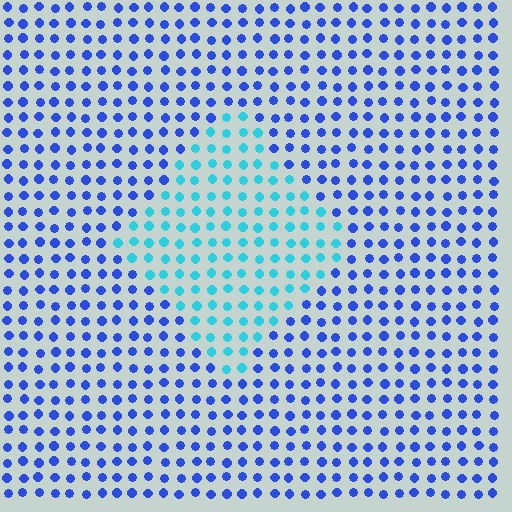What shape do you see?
I see a diamond.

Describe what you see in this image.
The image is filled with small blue elements in a uniform arrangement. A diamond-shaped region is visible where the elements are tinted to a slightly different hue, forming a subtle color boundary.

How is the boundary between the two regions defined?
The boundary is defined purely by a slight shift in hue (about 44 degrees). Spacing, size, and orientation are identical on both sides.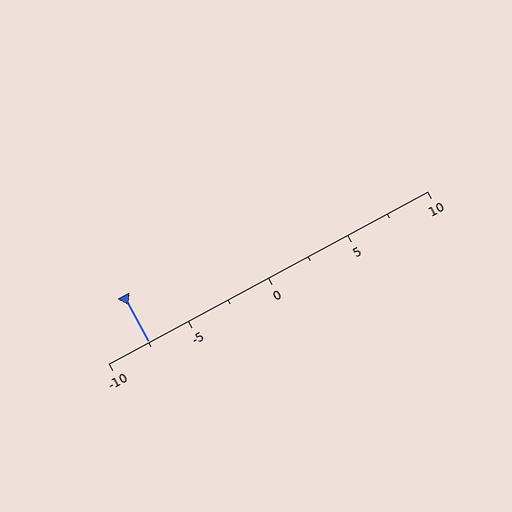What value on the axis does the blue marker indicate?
The marker indicates approximately -7.5.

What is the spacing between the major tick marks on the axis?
The major ticks are spaced 5 apart.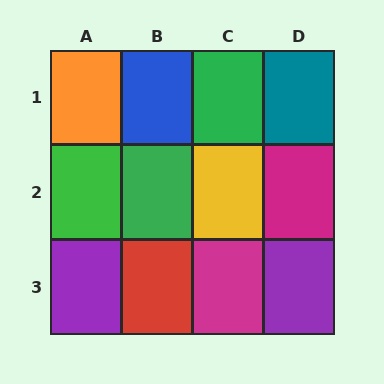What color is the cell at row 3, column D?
Purple.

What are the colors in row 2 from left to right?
Green, green, yellow, magenta.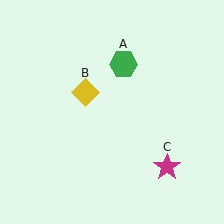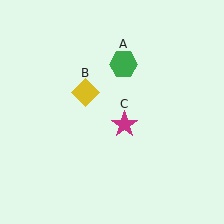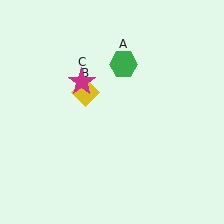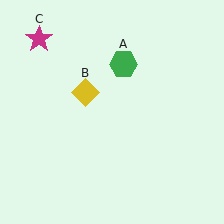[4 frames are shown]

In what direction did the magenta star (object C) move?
The magenta star (object C) moved up and to the left.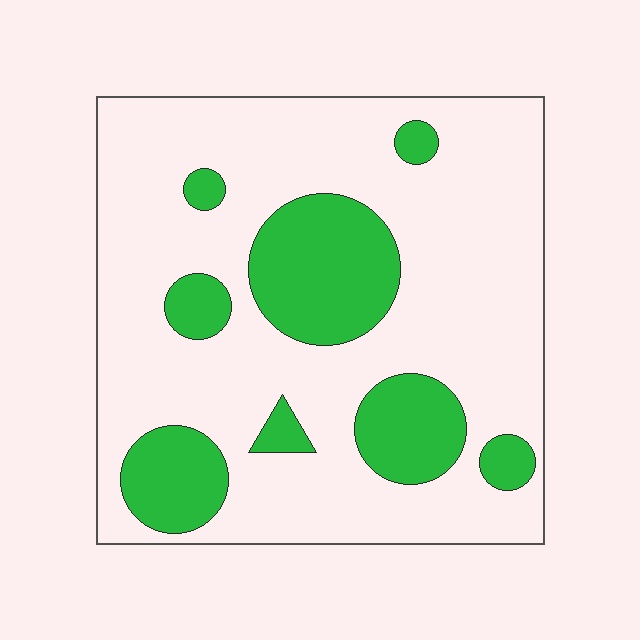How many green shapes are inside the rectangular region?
8.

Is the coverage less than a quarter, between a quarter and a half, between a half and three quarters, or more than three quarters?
Less than a quarter.